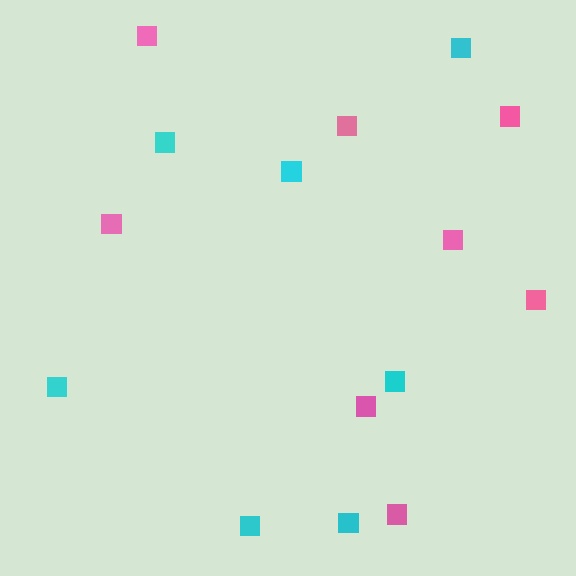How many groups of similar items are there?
There are 2 groups: one group of pink squares (8) and one group of cyan squares (7).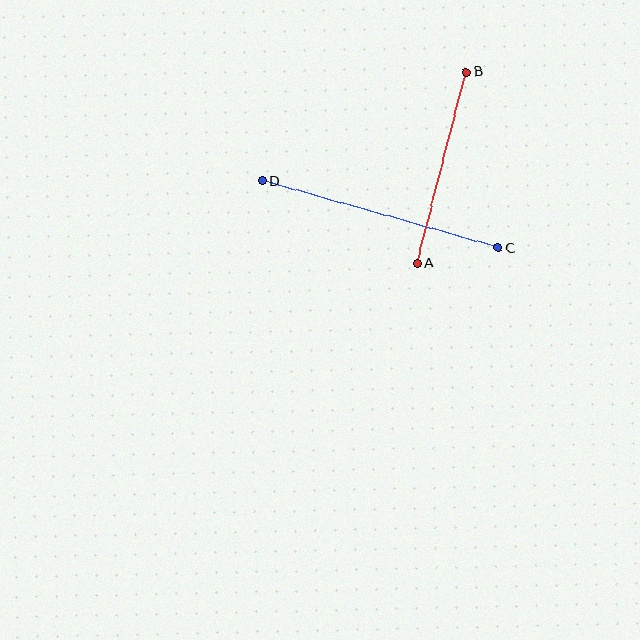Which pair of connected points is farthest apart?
Points C and D are farthest apart.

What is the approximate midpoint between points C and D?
The midpoint is at approximately (380, 214) pixels.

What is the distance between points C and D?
The distance is approximately 245 pixels.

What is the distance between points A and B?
The distance is approximately 198 pixels.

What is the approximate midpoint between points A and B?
The midpoint is at approximately (441, 168) pixels.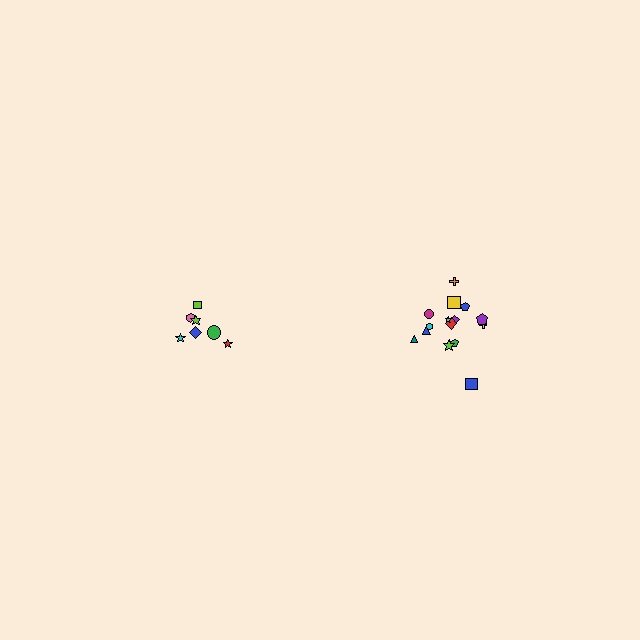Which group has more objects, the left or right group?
The right group.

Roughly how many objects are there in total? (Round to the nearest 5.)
Roughly 20 objects in total.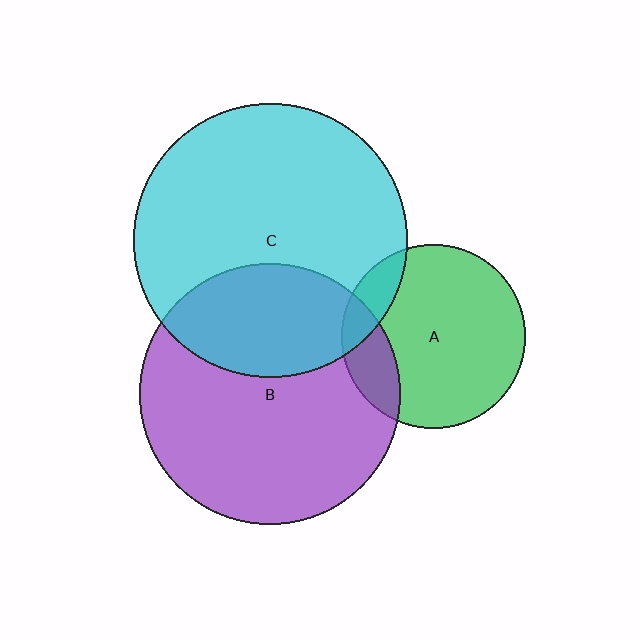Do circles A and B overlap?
Yes.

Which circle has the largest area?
Circle C (cyan).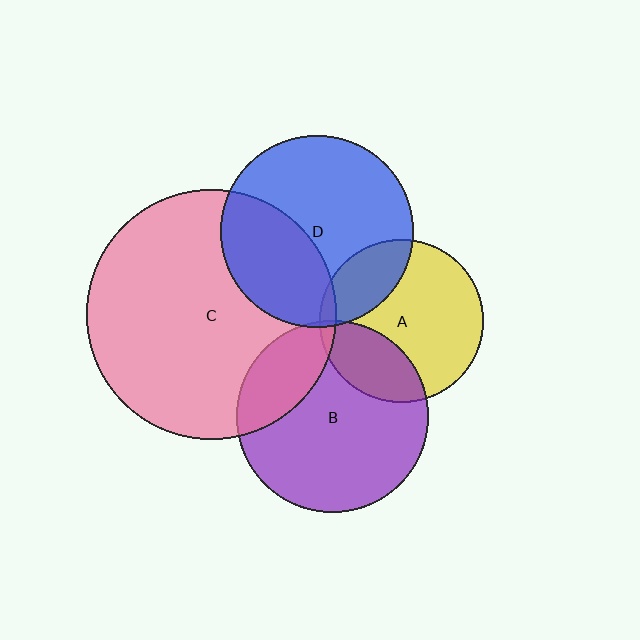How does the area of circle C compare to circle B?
Approximately 1.7 times.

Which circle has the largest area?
Circle C (pink).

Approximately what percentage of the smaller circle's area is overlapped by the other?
Approximately 5%.